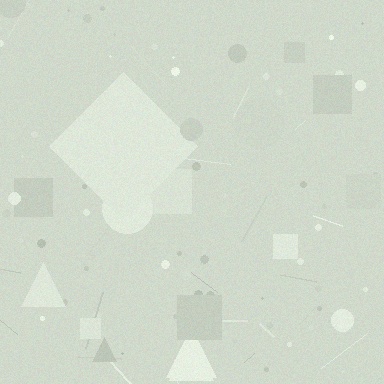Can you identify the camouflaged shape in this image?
The camouflaged shape is a diamond.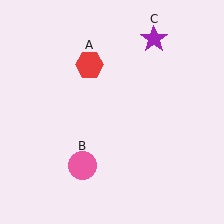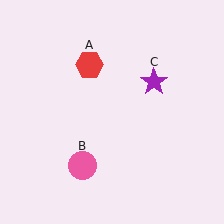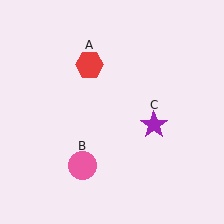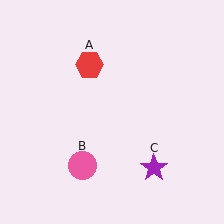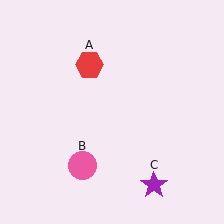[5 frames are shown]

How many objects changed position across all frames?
1 object changed position: purple star (object C).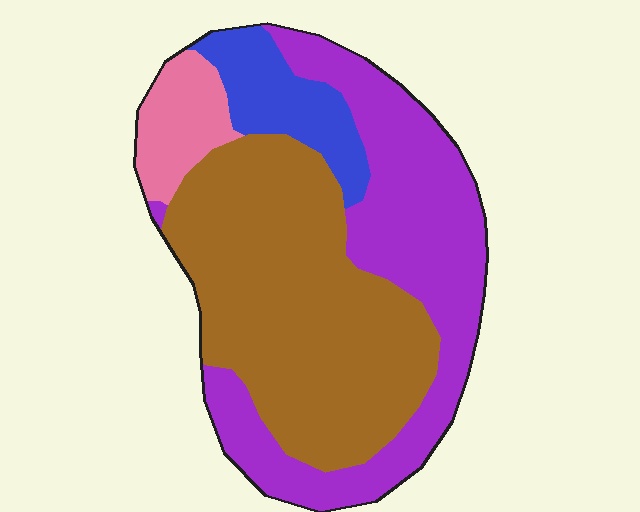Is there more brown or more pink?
Brown.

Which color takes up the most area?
Brown, at roughly 45%.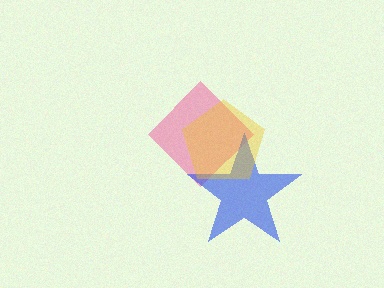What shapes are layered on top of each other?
The layered shapes are: a pink diamond, a blue star, a yellow pentagon.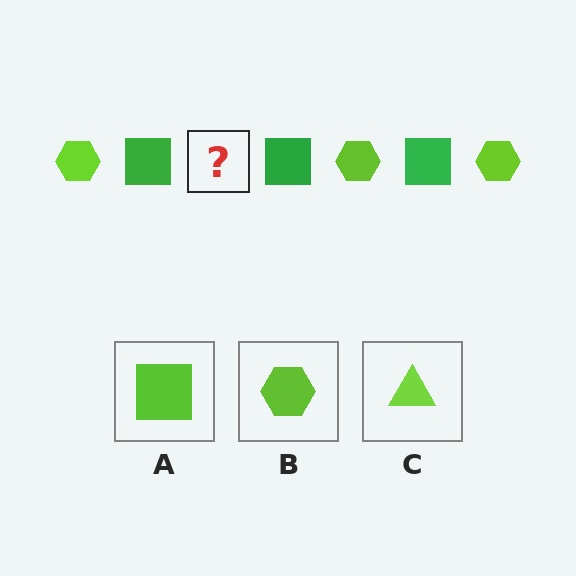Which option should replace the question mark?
Option B.